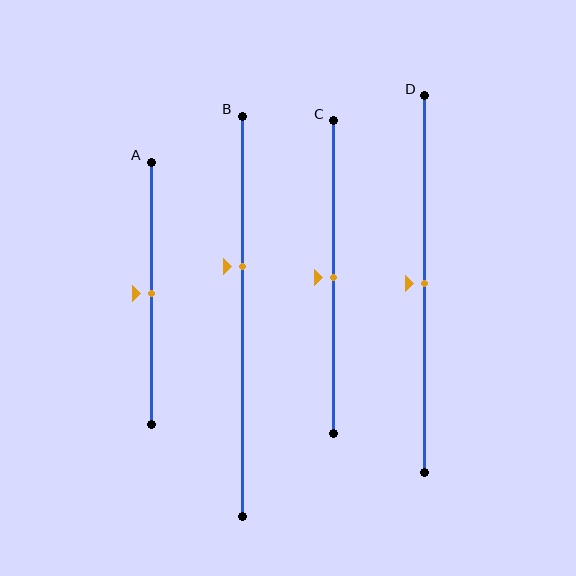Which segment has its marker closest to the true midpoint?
Segment A has its marker closest to the true midpoint.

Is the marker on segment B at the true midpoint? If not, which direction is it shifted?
No, the marker on segment B is shifted upward by about 12% of the segment length.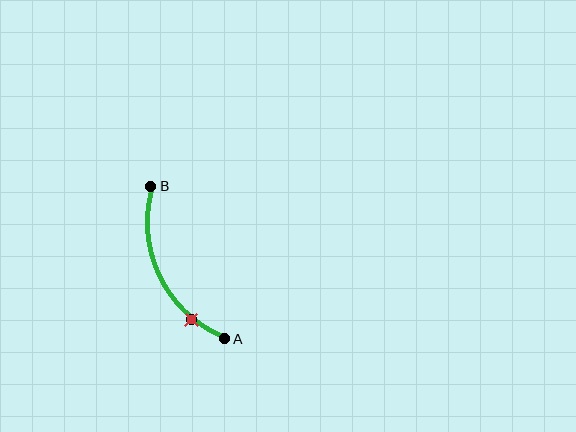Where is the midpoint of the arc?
The arc midpoint is the point on the curve farthest from the straight line joining A and B. It sits to the left of that line.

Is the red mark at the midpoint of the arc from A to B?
No. The red mark lies on the arc but is closer to endpoint A. The arc midpoint would be at the point on the curve equidistant along the arc from both A and B.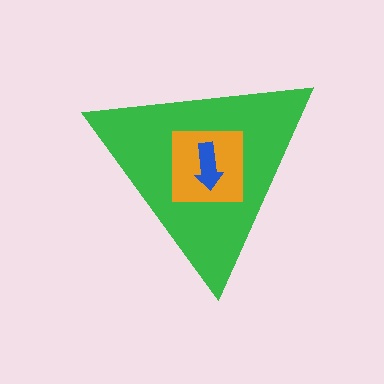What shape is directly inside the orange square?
The blue arrow.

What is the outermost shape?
The green triangle.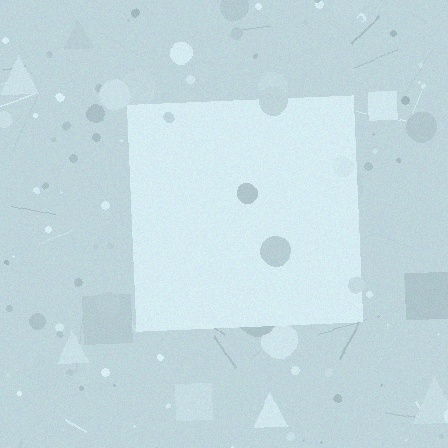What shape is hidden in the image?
A square is hidden in the image.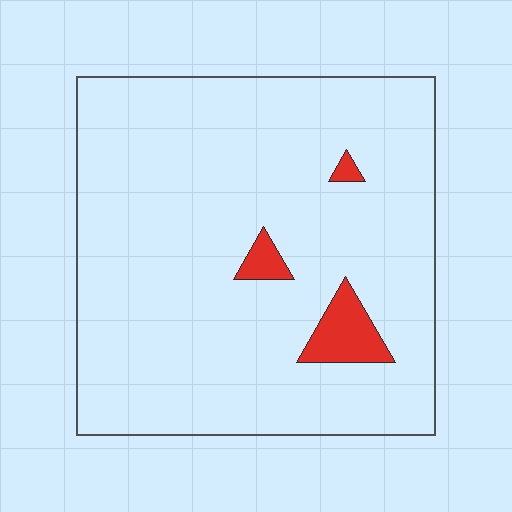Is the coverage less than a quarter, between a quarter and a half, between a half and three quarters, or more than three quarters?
Less than a quarter.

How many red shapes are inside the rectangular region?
3.